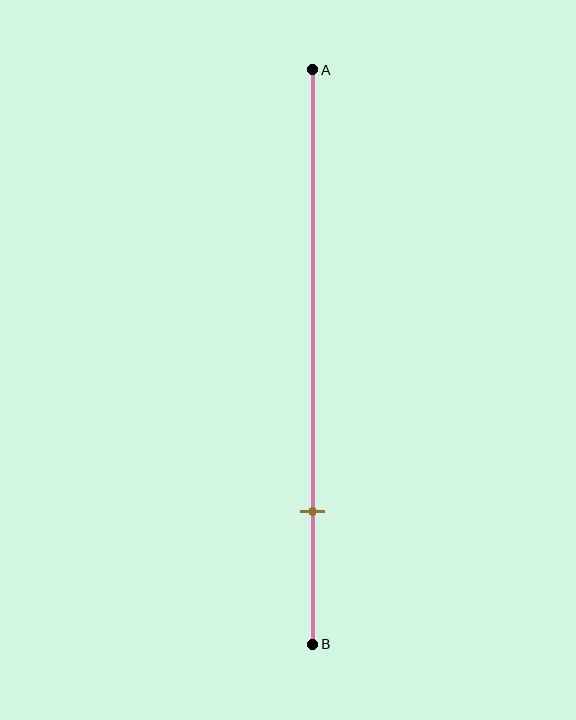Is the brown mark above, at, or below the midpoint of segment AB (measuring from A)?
The brown mark is below the midpoint of segment AB.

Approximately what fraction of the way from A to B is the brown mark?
The brown mark is approximately 75% of the way from A to B.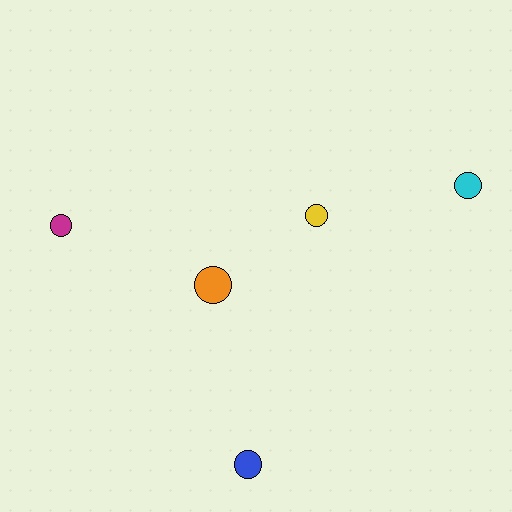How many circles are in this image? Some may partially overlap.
There are 5 circles.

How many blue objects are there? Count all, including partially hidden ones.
There is 1 blue object.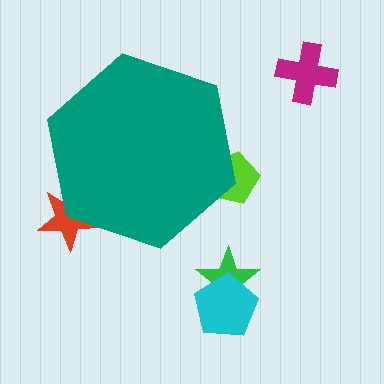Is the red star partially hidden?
Yes, the red star is partially hidden behind the teal hexagon.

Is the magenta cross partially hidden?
No, the magenta cross is fully visible.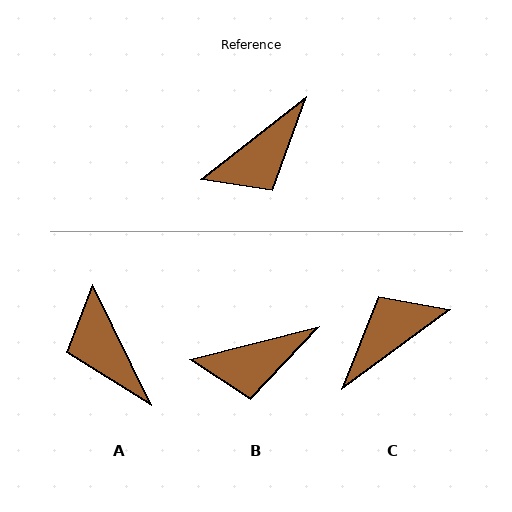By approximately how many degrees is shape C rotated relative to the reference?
Approximately 178 degrees counter-clockwise.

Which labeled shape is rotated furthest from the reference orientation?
C, about 178 degrees away.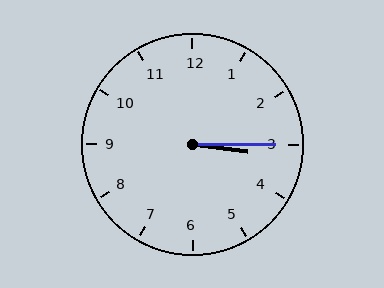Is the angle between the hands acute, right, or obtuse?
It is acute.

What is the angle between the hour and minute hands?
Approximately 8 degrees.